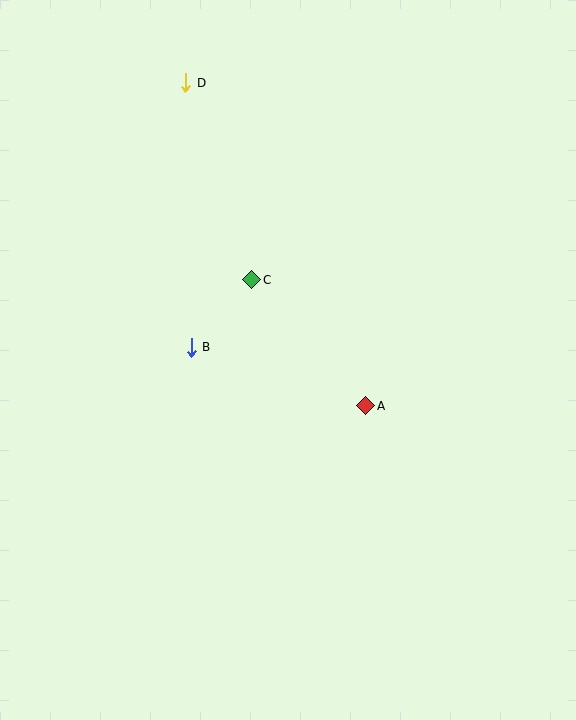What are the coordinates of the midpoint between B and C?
The midpoint between B and C is at (222, 313).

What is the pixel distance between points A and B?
The distance between A and B is 184 pixels.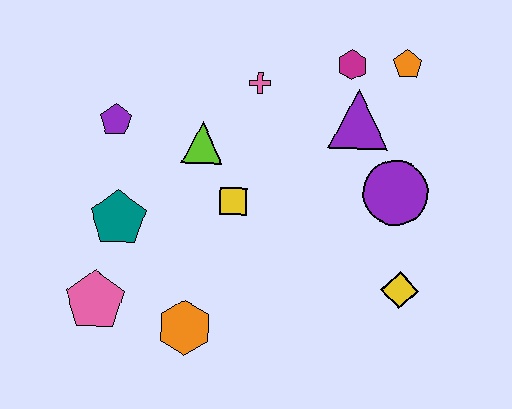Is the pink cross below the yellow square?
No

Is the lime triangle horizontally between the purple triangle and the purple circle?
No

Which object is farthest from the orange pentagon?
The pink pentagon is farthest from the orange pentagon.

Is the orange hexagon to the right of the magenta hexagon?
No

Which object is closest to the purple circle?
The purple triangle is closest to the purple circle.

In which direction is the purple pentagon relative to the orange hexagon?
The purple pentagon is above the orange hexagon.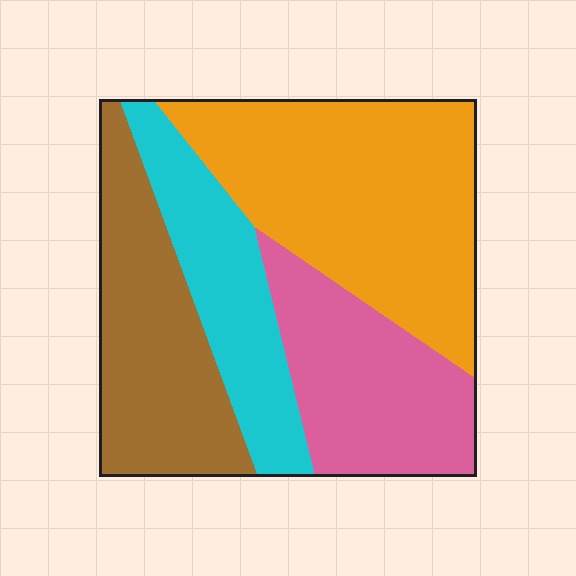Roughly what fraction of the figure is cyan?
Cyan takes up about one sixth (1/6) of the figure.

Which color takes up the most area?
Orange, at roughly 35%.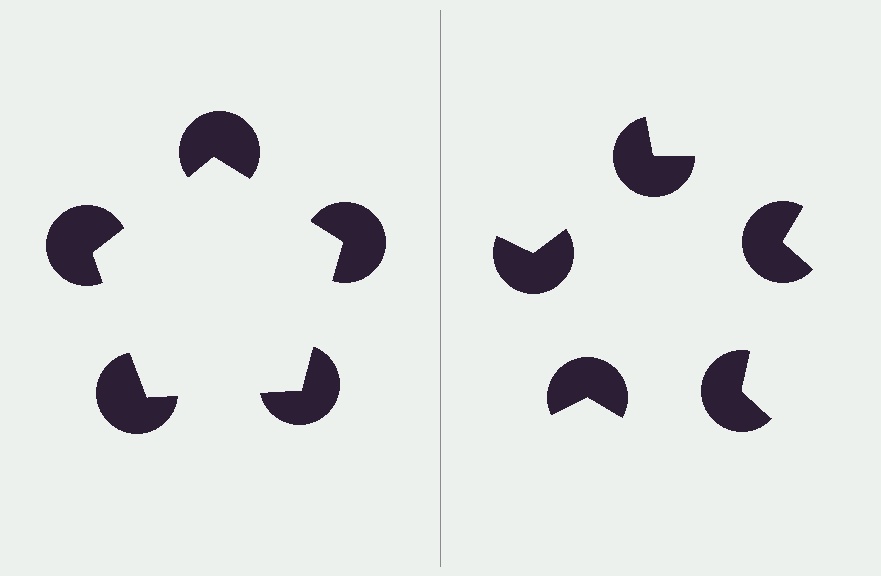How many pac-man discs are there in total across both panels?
10 — 5 on each side.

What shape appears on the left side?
An illusory pentagon.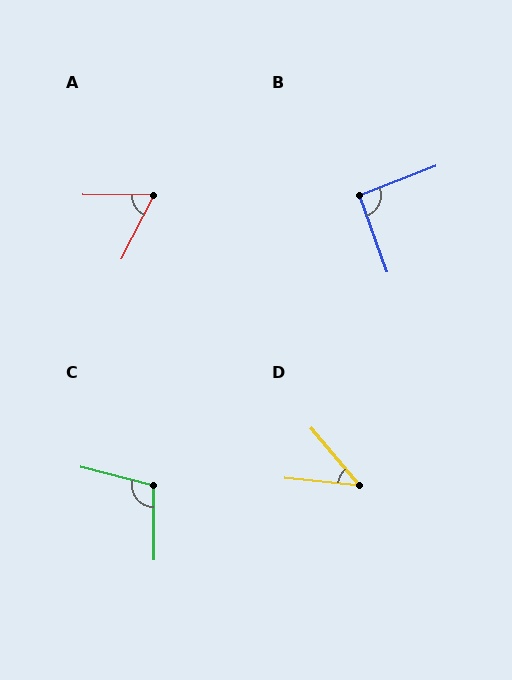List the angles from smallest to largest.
D (44°), A (63°), B (91°), C (105°).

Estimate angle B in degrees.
Approximately 91 degrees.